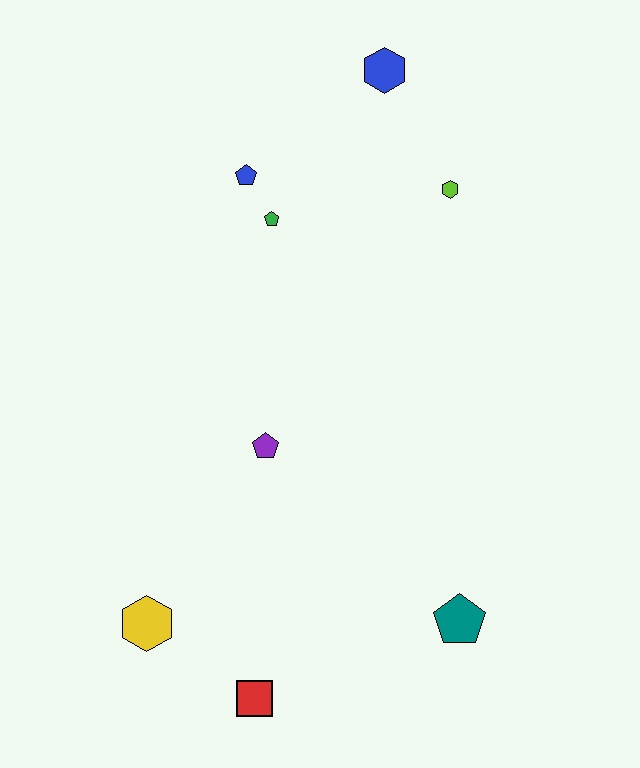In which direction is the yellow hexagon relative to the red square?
The yellow hexagon is to the left of the red square.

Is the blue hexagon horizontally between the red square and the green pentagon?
No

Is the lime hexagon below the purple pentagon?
No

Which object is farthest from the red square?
The blue hexagon is farthest from the red square.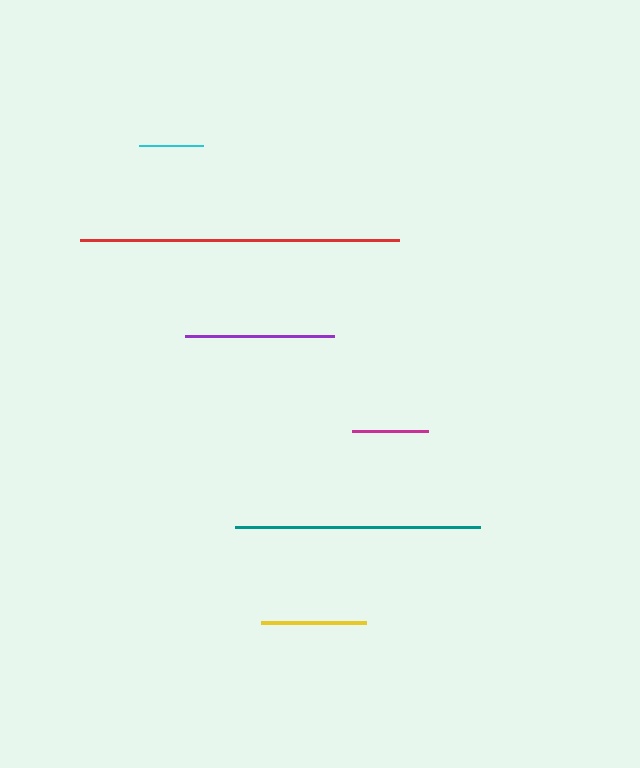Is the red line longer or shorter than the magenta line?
The red line is longer than the magenta line.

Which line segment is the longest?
The red line is the longest at approximately 318 pixels.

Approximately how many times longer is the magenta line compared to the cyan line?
The magenta line is approximately 1.2 times the length of the cyan line.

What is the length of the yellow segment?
The yellow segment is approximately 105 pixels long.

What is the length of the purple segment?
The purple segment is approximately 149 pixels long.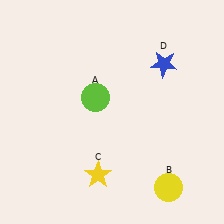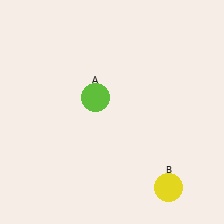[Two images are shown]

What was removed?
The yellow star (C), the blue star (D) were removed in Image 2.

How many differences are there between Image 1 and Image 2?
There are 2 differences between the two images.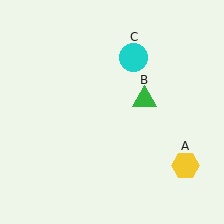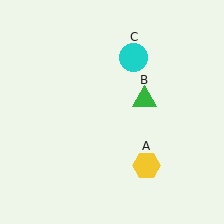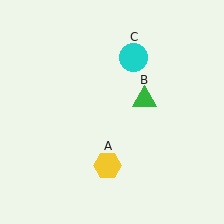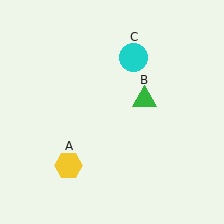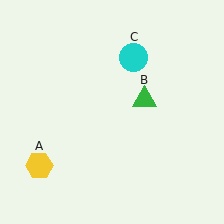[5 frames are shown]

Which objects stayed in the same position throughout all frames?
Green triangle (object B) and cyan circle (object C) remained stationary.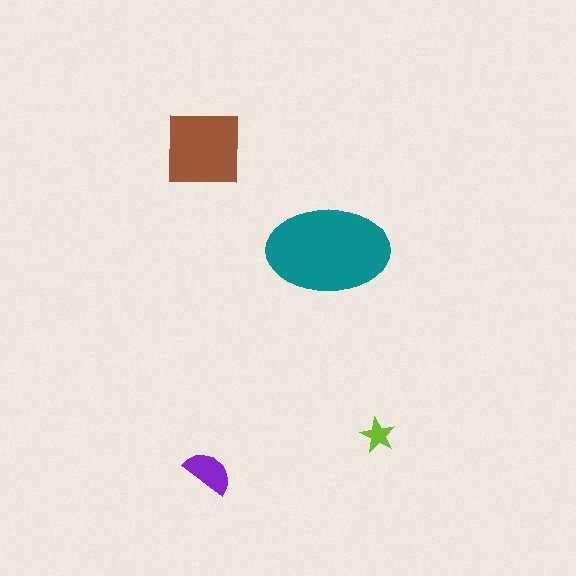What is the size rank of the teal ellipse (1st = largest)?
1st.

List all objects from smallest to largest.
The lime star, the purple semicircle, the brown square, the teal ellipse.